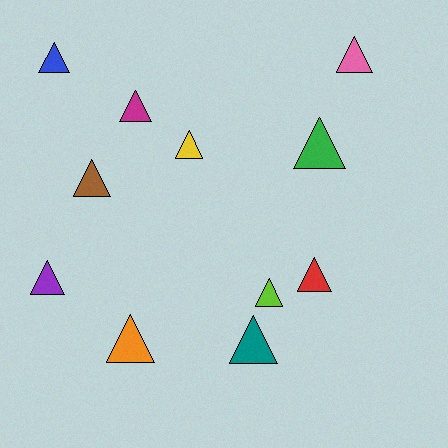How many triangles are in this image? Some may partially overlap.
There are 11 triangles.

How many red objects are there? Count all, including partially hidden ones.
There is 1 red object.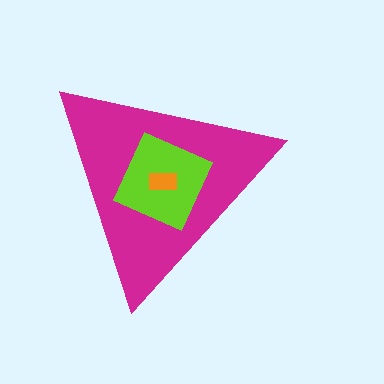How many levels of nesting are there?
3.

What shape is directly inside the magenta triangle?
The lime diamond.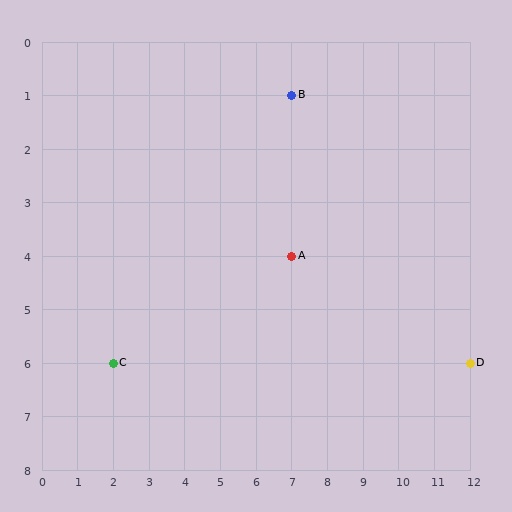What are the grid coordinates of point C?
Point C is at grid coordinates (2, 6).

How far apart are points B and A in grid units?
Points B and A are 3 rows apart.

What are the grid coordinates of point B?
Point B is at grid coordinates (7, 1).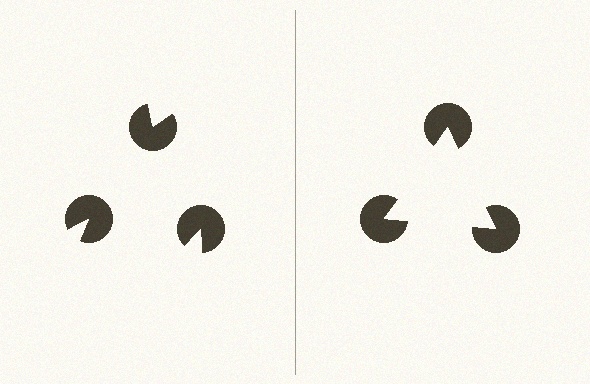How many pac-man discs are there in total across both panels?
6 — 3 on each side.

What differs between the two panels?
The pac-man discs are positioned identically on both sides; only the wedge orientations differ. On the right they align to a triangle; on the left they are misaligned.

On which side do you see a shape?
An illusory triangle appears on the right side. On the left side the wedge cuts are rotated, so no coherent shape forms.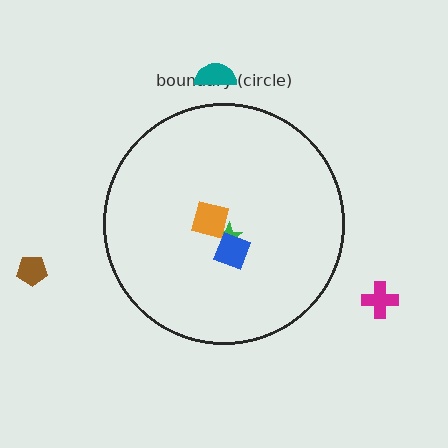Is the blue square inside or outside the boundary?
Inside.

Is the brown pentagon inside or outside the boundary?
Outside.